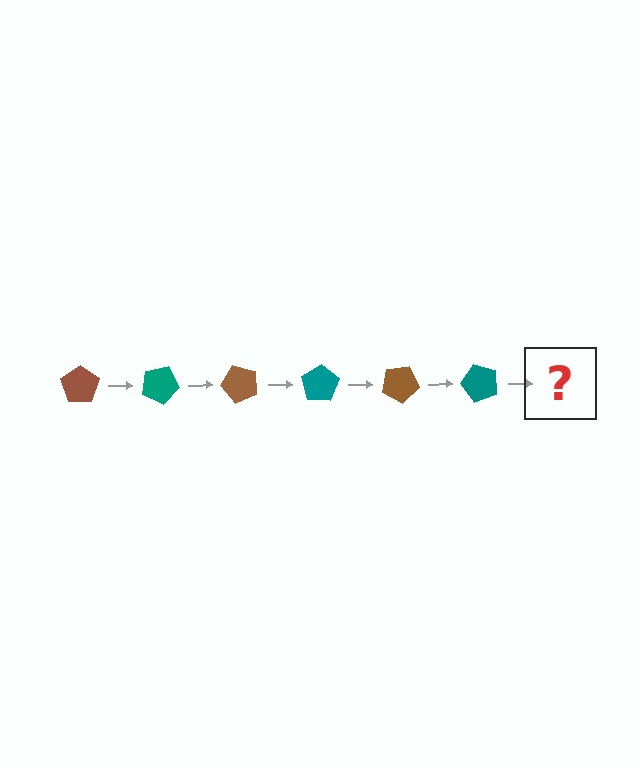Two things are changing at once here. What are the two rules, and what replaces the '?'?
The two rules are that it rotates 25 degrees each step and the color cycles through brown and teal. The '?' should be a brown pentagon, rotated 150 degrees from the start.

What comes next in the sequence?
The next element should be a brown pentagon, rotated 150 degrees from the start.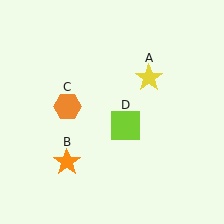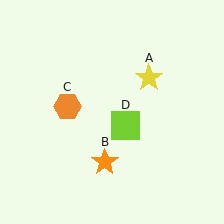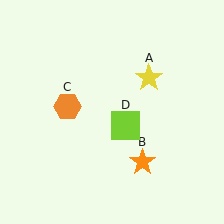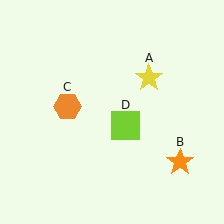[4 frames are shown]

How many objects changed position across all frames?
1 object changed position: orange star (object B).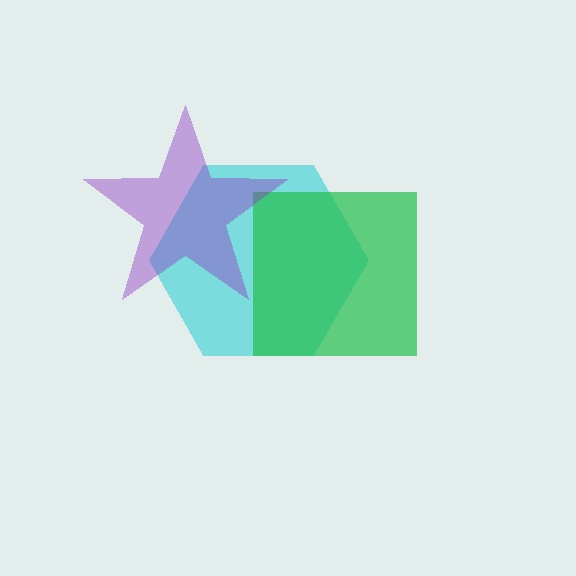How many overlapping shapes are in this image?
There are 3 overlapping shapes in the image.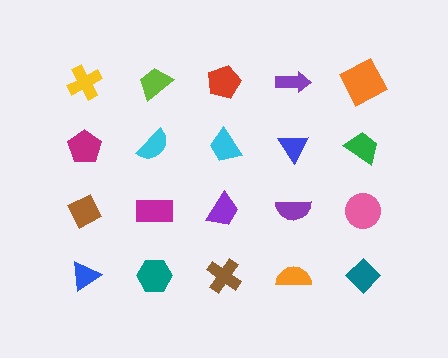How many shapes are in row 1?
5 shapes.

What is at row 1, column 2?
A lime trapezoid.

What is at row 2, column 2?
A cyan semicircle.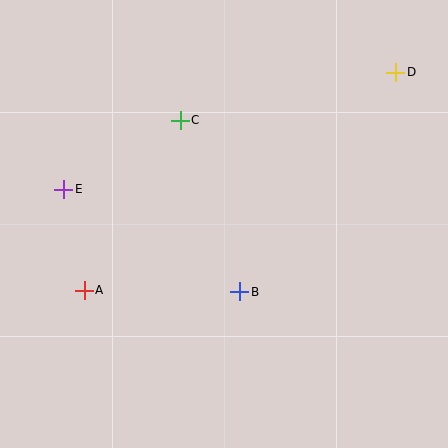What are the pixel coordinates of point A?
Point A is at (84, 290).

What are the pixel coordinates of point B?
Point B is at (240, 292).